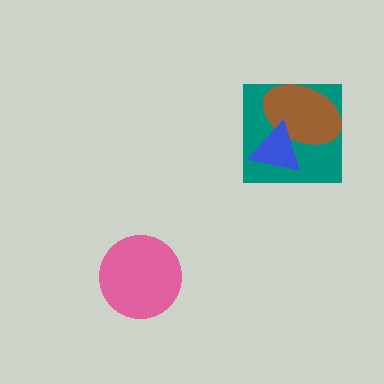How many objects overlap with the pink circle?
0 objects overlap with the pink circle.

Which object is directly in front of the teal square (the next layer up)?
The brown ellipse is directly in front of the teal square.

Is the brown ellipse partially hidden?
Yes, it is partially covered by another shape.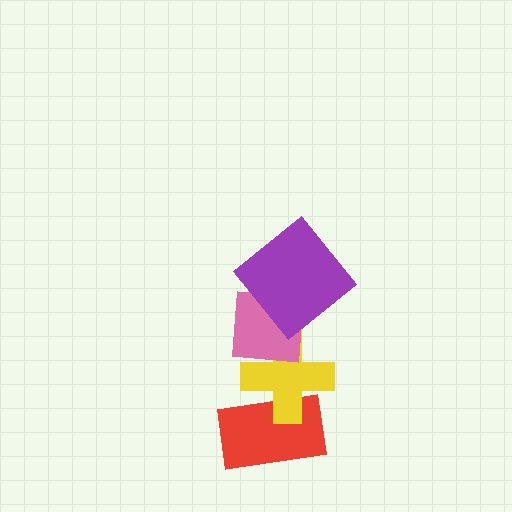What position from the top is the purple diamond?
The purple diamond is 1st from the top.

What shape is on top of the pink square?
The purple diamond is on top of the pink square.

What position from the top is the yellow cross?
The yellow cross is 3rd from the top.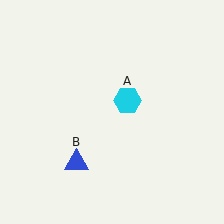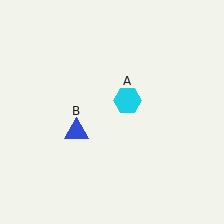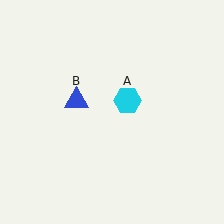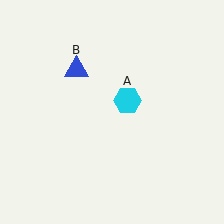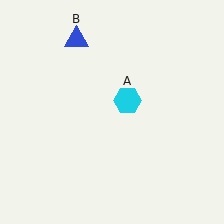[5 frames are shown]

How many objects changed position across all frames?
1 object changed position: blue triangle (object B).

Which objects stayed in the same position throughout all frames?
Cyan hexagon (object A) remained stationary.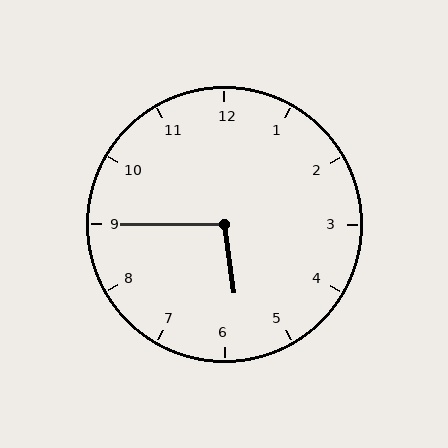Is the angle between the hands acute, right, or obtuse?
It is obtuse.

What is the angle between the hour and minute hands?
Approximately 98 degrees.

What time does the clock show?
5:45.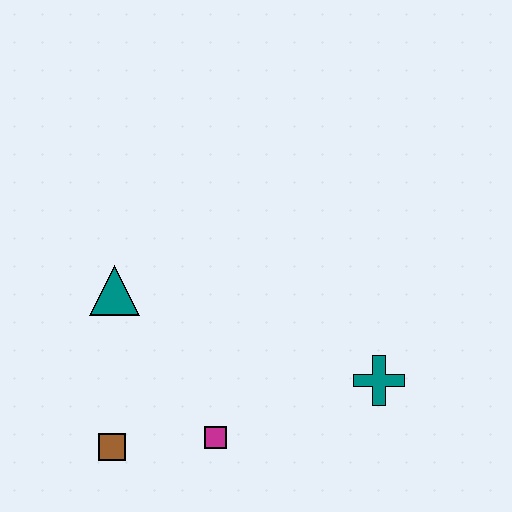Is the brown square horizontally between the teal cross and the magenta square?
No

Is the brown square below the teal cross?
Yes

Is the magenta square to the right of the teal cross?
No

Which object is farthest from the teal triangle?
The teal cross is farthest from the teal triangle.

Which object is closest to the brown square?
The magenta square is closest to the brown square.